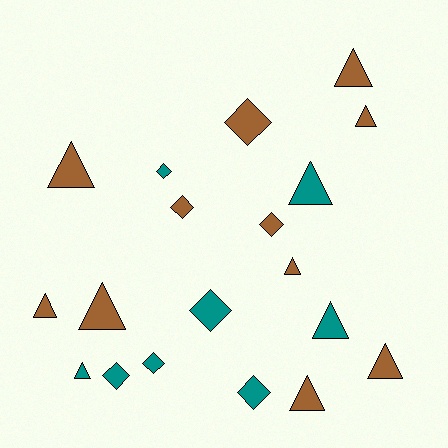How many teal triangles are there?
There are 3 teal triangles.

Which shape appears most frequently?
Triangle, with 11 objects.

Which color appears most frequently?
Brown, with 11 objects.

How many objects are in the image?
There are 19 objects.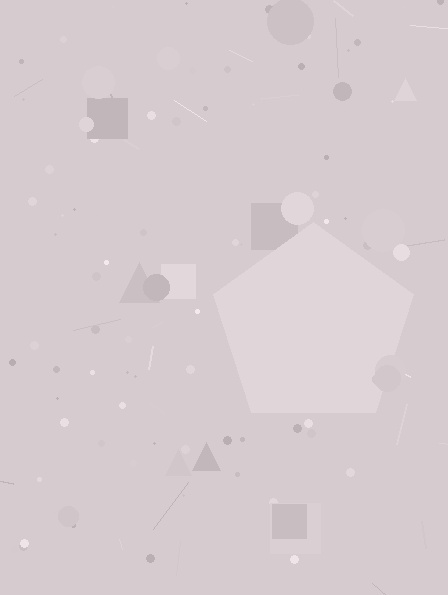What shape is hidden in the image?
A pentagon is hidden in the image.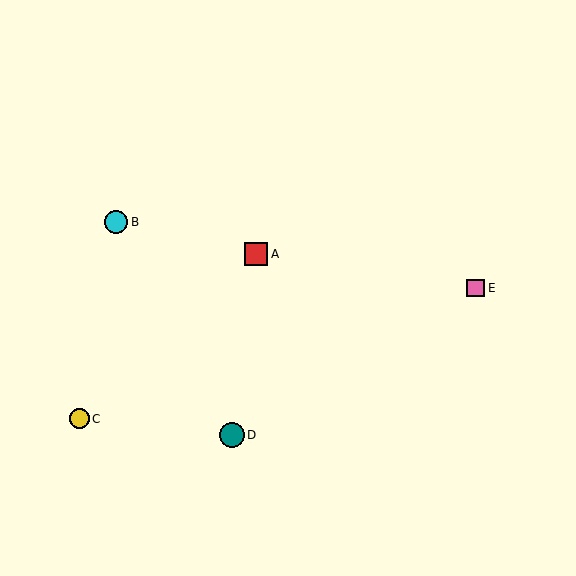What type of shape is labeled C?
Shape C is a yellow circle.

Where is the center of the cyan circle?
The center of the cyan circle is at (116, 222).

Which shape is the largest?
The teal circle (labeled D) is the largest.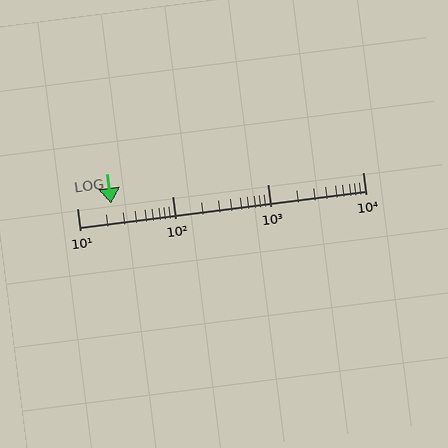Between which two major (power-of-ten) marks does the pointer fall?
The pointer is between 10 and 100.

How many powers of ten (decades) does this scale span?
The scale spans 3 decades, from 10 to 10000.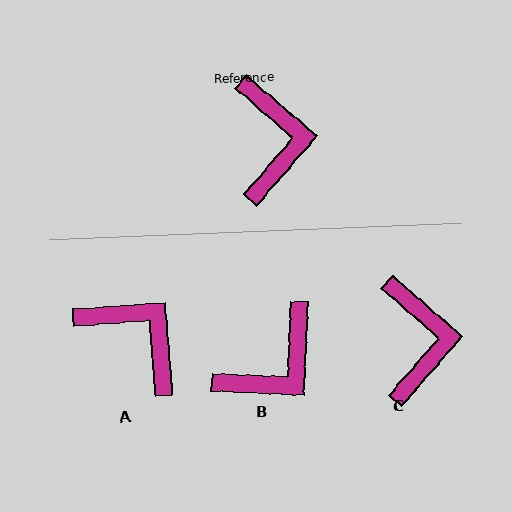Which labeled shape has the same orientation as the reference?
C.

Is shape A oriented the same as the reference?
No, it is off by about 46 degrees.